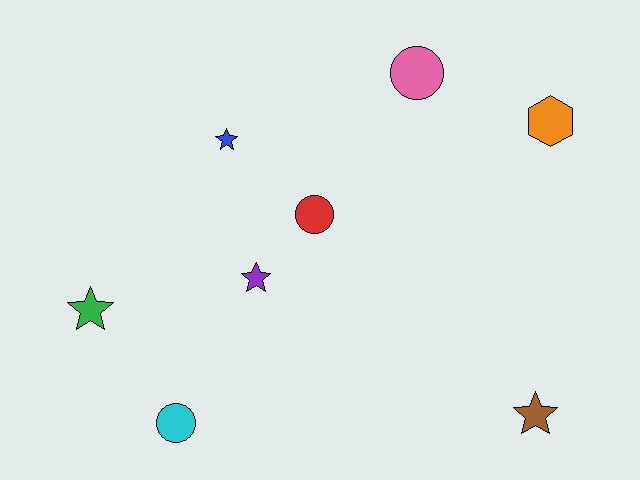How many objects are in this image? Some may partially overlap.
There are 8 objects.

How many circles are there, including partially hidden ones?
There are 3 circles.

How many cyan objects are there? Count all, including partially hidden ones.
There is 1 cyan object.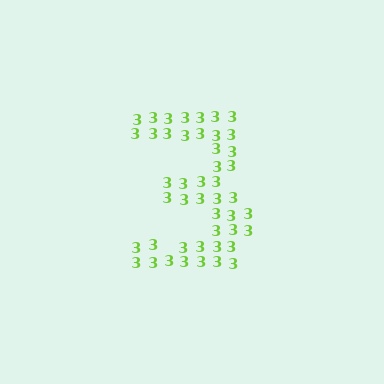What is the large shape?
The large shape is the digit 3.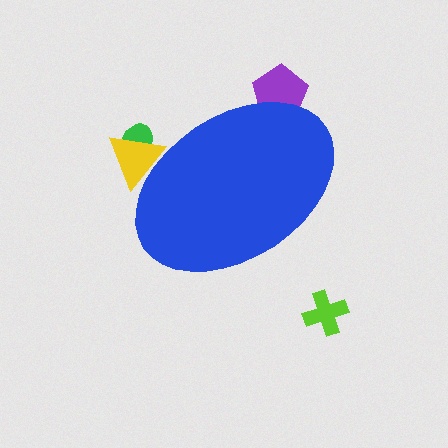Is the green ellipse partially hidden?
Yes, the green ellipse is partially hidden behind the blue ellipse.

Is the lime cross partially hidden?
No, the lime cross is fully visible.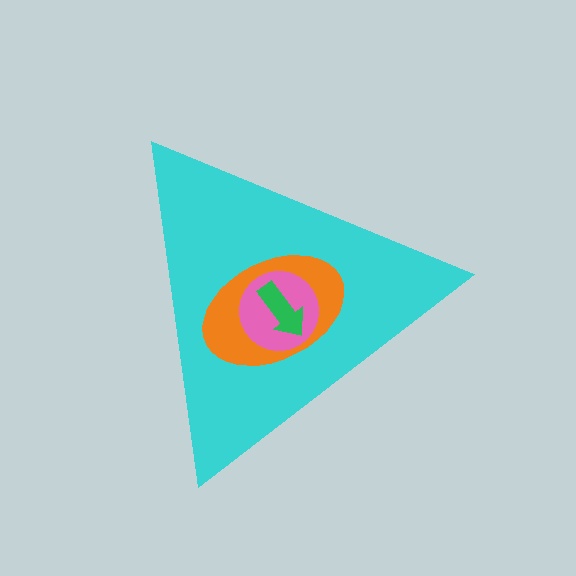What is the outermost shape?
The cyan triangle.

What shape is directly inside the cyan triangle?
The orange ellipse.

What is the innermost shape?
The green arrow.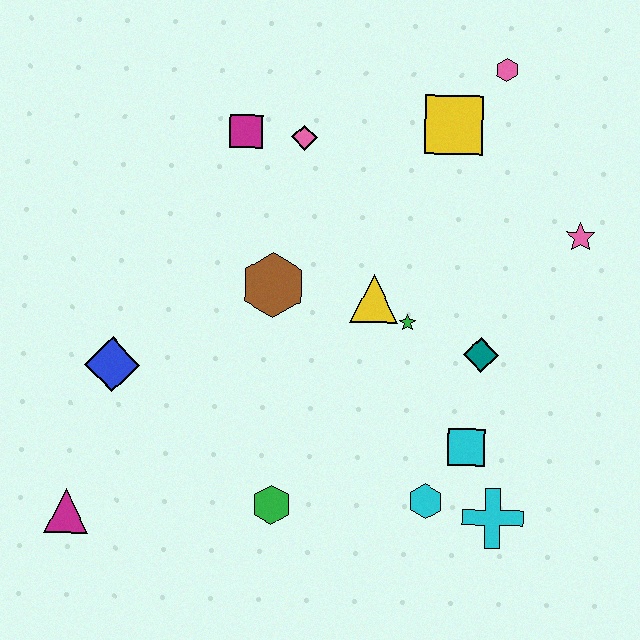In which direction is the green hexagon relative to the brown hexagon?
The green hexagon is below the brown hexagon.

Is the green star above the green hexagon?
Yes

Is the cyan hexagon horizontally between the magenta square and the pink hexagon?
Yes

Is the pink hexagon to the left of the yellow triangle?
No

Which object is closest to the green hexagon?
The cyan hexagon is closest to the green hexagon.